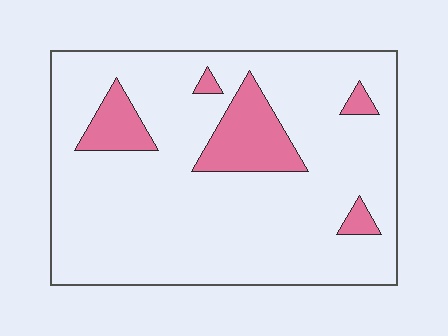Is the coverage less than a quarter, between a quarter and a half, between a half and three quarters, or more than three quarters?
Less than a quarter.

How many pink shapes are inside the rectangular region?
5.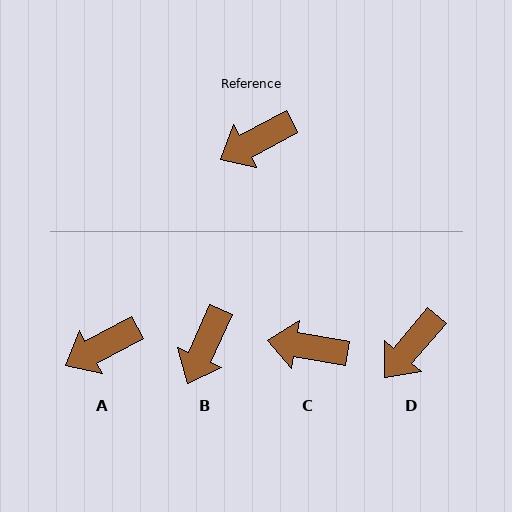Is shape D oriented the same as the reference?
No, it is off by about 21 degrees.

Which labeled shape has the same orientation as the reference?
A.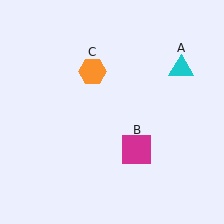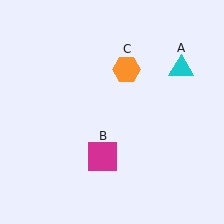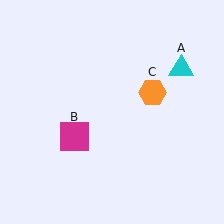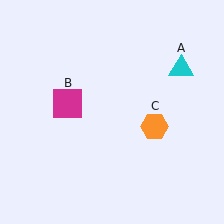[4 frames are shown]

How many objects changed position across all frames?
2 objects changed position: magenta square (object B), orange hexagon (object C).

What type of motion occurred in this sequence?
The magenta square (object B), orange hexagon (object C) rotated clockwise around the center of the scene.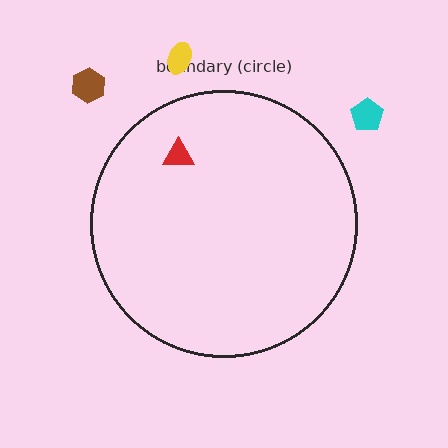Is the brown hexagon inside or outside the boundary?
Outside.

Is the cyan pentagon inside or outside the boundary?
Outside.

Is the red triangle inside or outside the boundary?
Inside.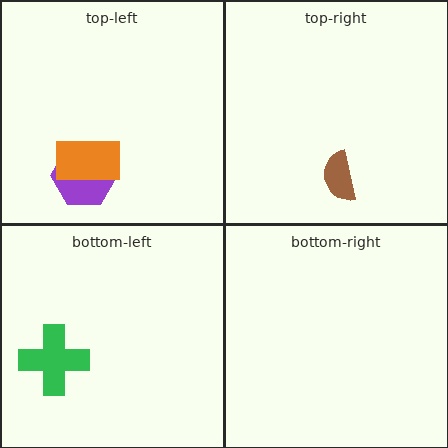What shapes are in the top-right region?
The brown semicircle.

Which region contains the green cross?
The bottom-left region.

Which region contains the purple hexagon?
The top-left region.